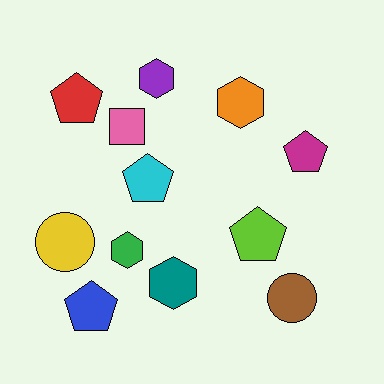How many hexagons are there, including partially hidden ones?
There are 4 hexagons.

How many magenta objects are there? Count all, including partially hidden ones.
There is 1 magenta object.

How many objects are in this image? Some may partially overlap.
There are 12 objects.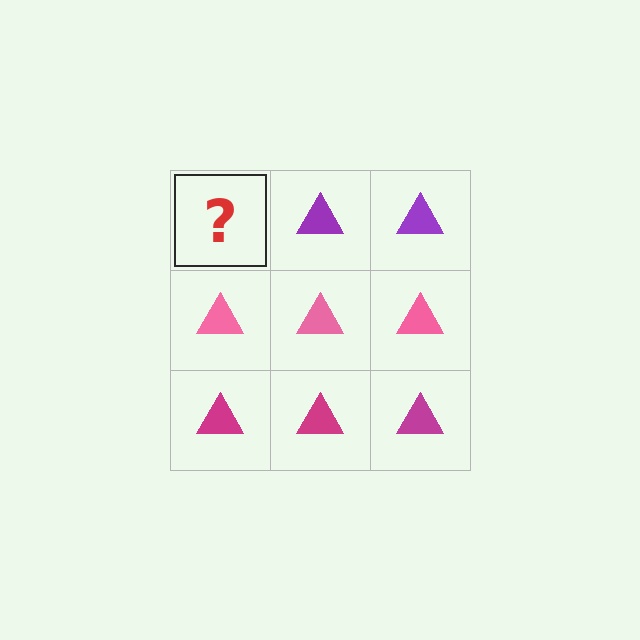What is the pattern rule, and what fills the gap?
The rule is that each row has a consistent color. The gap should be filled with a purple triangle.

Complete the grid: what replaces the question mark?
The question mark should be replaced with a purple triangle.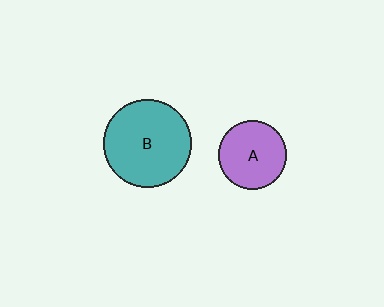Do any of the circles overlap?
No, none of the circles overlap.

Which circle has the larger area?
Circle B (teal).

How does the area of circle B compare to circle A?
Approximately 1.6 times.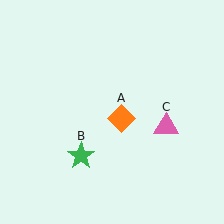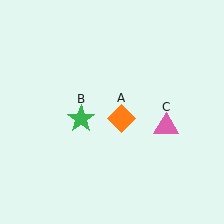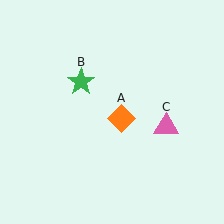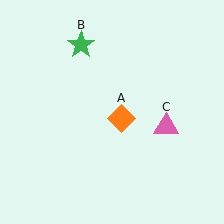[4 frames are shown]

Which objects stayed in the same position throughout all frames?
Orange diamond (object A) and pink triangle (object C) remained stationary.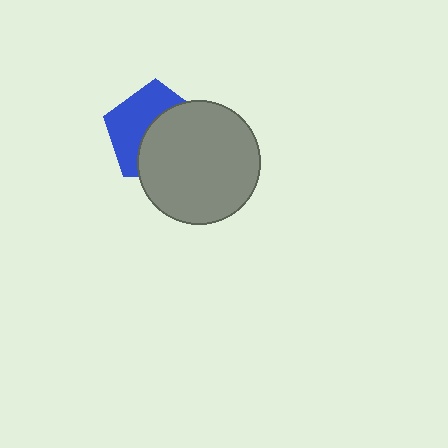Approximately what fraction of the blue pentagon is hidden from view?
Roughly 53% of the blue pentagon is hidden behind the gray circle.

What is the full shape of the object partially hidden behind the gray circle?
The partially hidden object is a blue pentagon.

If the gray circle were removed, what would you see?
You would see the complete blue pentagon.